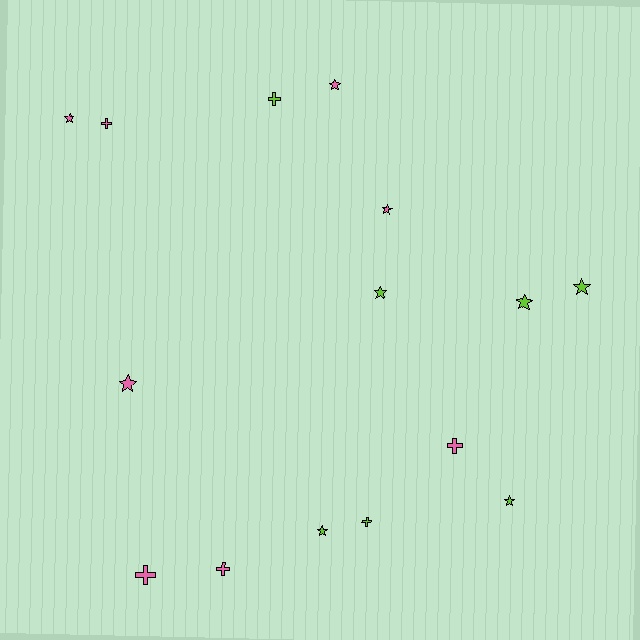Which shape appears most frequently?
Star, with 9 objects.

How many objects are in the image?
There are 15 objects.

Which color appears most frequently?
Pink, with 8 objects.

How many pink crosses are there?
There are 4 pink crosses.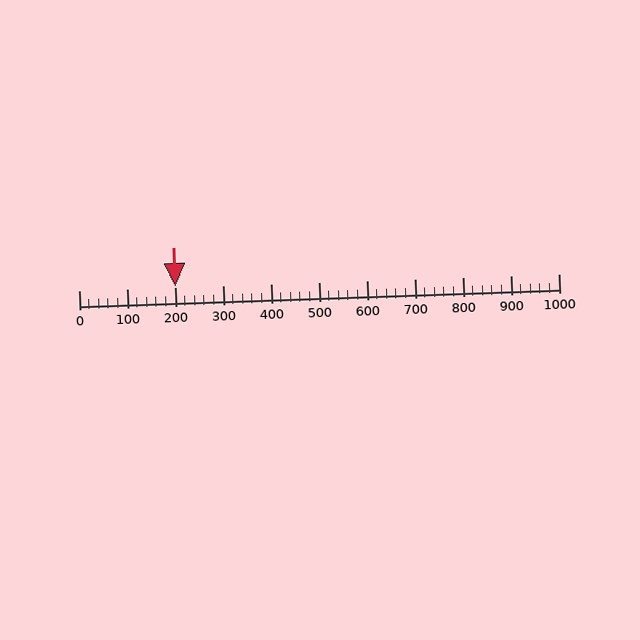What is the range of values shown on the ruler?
The ruler shows values from 0 to 1000.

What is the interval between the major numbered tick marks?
The major tick marks are spaced 100 units apart.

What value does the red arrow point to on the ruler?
The red arrow points to approximately 200.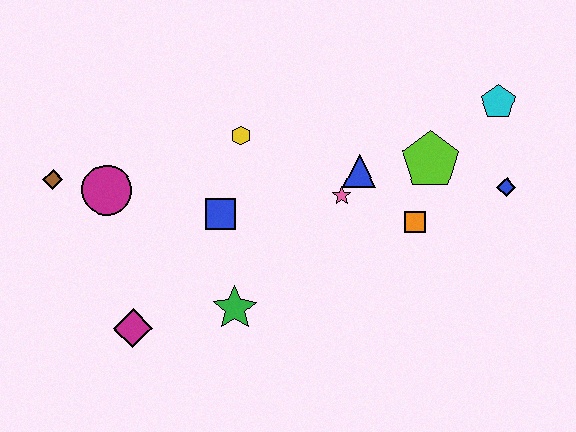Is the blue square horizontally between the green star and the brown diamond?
Yes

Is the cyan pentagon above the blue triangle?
Yes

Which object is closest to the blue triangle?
The pink star is closest to the blue triangle.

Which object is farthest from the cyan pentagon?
The brown diamond is farthest from the cyan pentagon.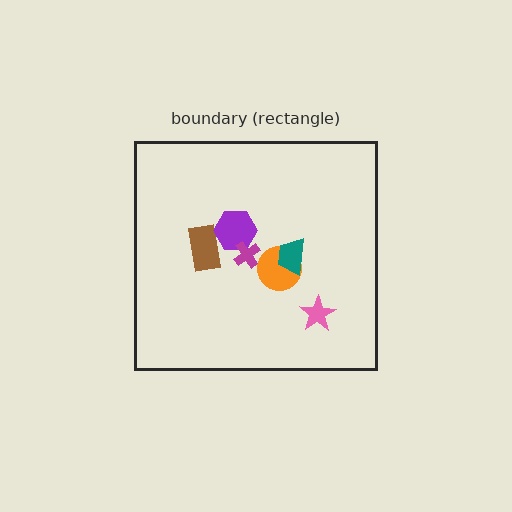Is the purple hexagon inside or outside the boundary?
Inside.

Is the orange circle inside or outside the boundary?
Inside.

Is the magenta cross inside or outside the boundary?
Inside.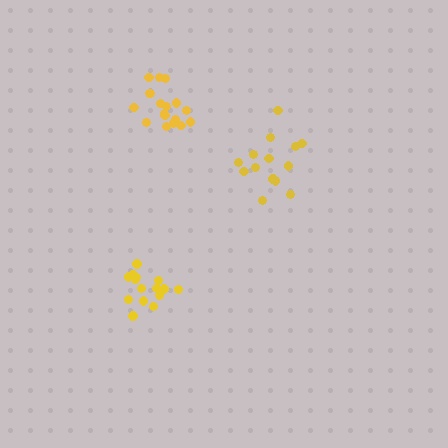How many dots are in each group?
Group 1: 15 dots, Group 2: 18 dots, Group 3: 15 dots (48 total).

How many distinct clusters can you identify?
There are 3 distinct clusters.